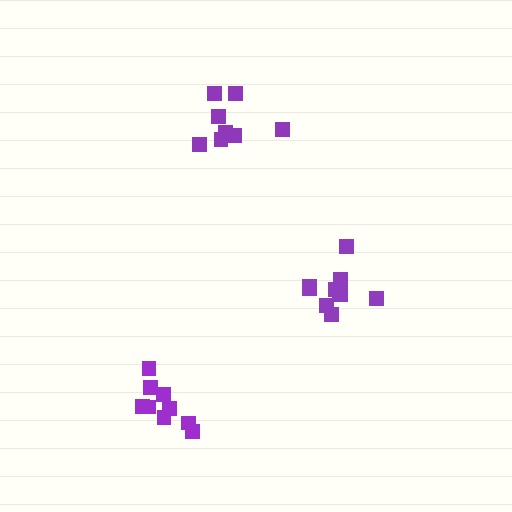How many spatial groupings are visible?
There are 3 spatial groupings.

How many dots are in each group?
Group 1: 9 dots, Group 2: 8 dots, Group 3: 10 dots (27 total).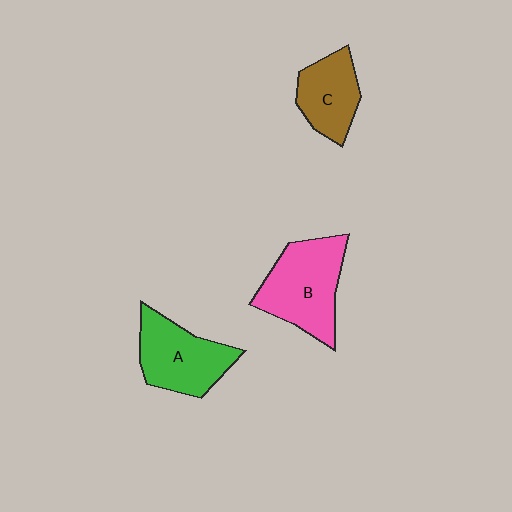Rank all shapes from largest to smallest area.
From largest to smallest: B (pink), A (green), C (brown).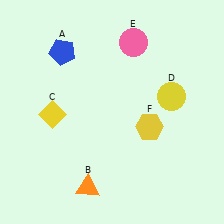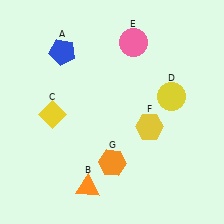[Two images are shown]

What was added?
An orange hexagon (G) was added in Image 2.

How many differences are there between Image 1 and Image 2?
There is 1 difference between the two images.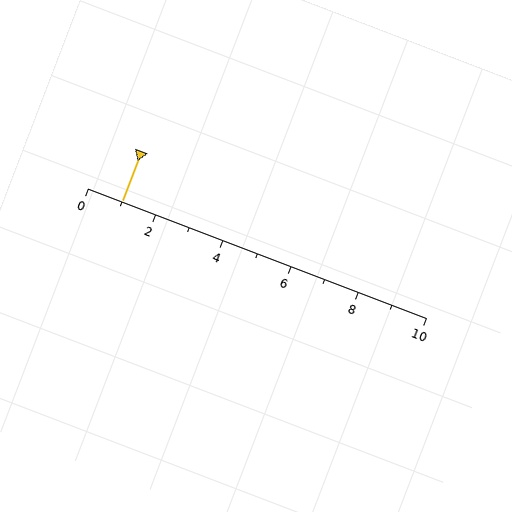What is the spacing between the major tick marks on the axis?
The major ticks are spaced 2 apart.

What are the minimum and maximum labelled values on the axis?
The axis runs from 0 to 10.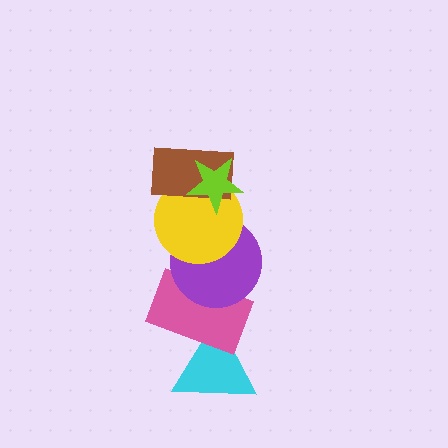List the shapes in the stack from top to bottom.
From top to bottom: the lime star, the brown rectangle, the yellow circle, the purple circle, the pink rectangle, the cyan triangle.